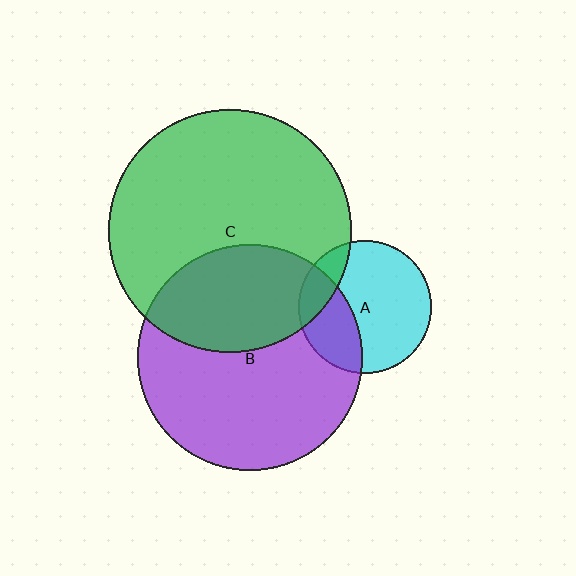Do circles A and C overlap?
Yes.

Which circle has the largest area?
Circle C (green).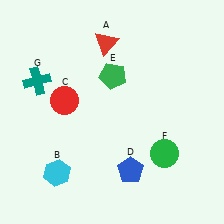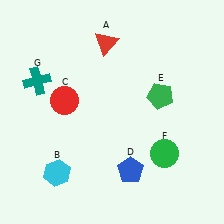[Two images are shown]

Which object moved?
The green pentagon (E) moved right.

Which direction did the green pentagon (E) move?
The green pentagon (E) moved right.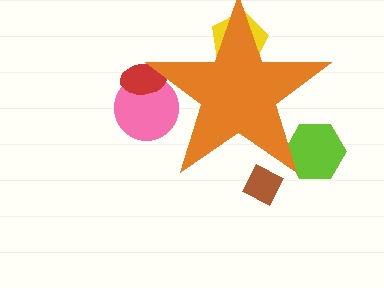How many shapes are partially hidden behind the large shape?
6 shapes are partially hidden.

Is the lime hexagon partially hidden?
Yes, the lime hexagon is partially hidden behind the orange star.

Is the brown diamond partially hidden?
Yes, the brown diamond is partially hidden behind the orange star.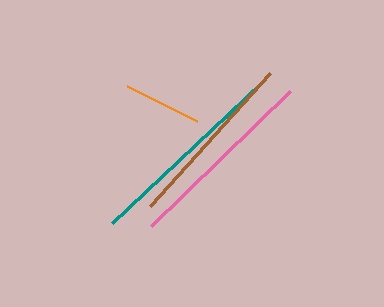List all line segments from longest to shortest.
From longest to shortest: teal, pink, brown, orange.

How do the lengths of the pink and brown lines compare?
The pink and brown lines are approximately the same length.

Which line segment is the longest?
The teal line is the longest at approximately 206 pixels.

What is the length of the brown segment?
The brown segment is approximately 179 pixels long.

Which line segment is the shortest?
The orange line is the shortest at approximately 78 pixels.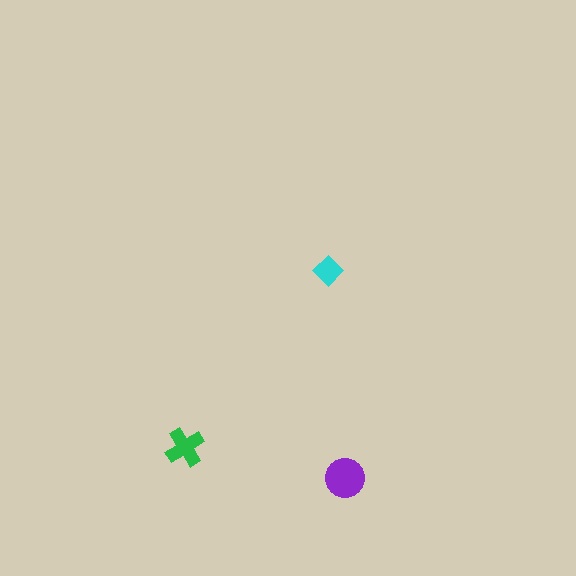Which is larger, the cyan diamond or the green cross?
The green cross.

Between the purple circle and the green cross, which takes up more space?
The purple circle.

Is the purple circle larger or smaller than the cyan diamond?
Larger.